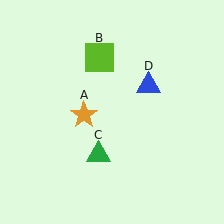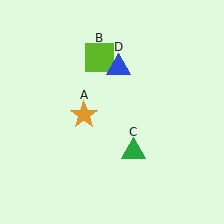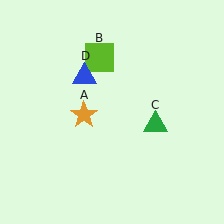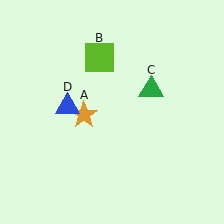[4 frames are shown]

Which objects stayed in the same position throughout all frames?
Orange star (object A) and lime square (object B) remained stationary.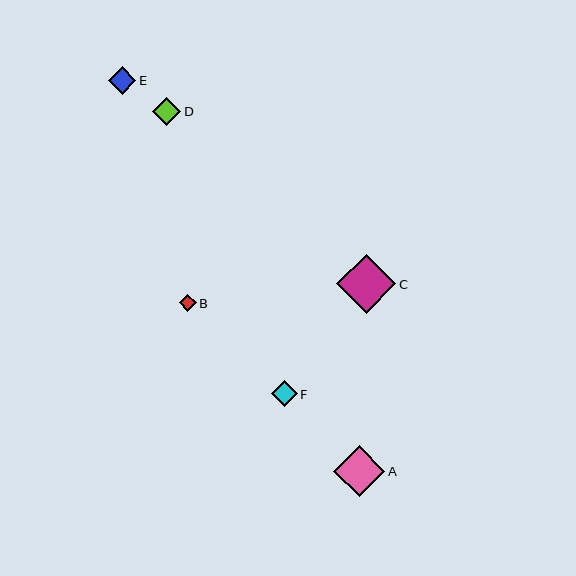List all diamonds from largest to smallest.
From largest to smallest: C, A, D, E, F, B.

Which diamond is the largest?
Diamond C is the largest with a size of approximately 60 pixels.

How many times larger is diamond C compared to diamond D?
Diamond C is approximately 2.1 times the size of diamond D.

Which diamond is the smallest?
Diamond B is the smallest with a size of approximately 17 pixels.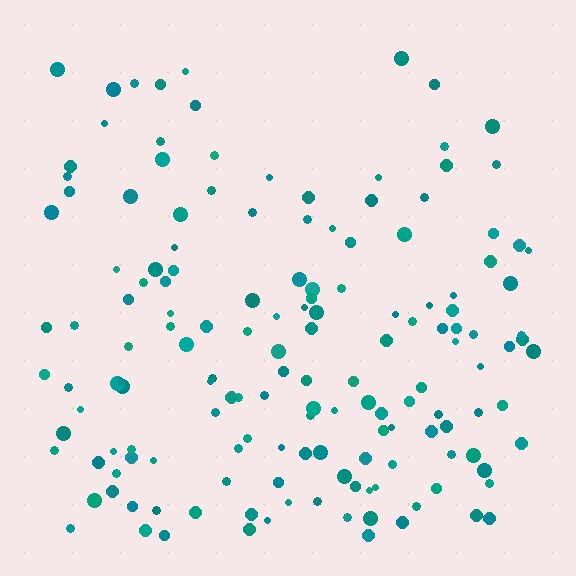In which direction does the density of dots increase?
From top to bottom, with the bottom side densest.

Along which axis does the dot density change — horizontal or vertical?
Vertical.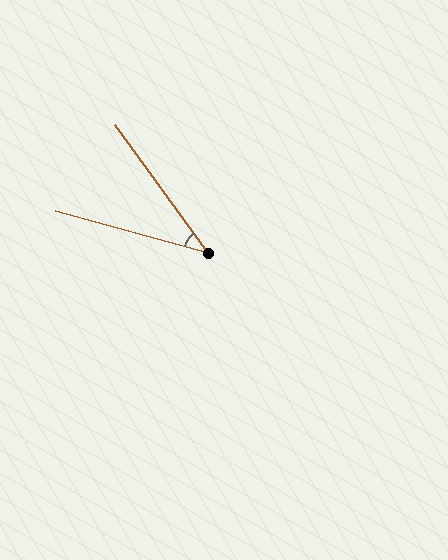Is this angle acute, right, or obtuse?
It is acute.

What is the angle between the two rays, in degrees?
Approximately 39 degrees.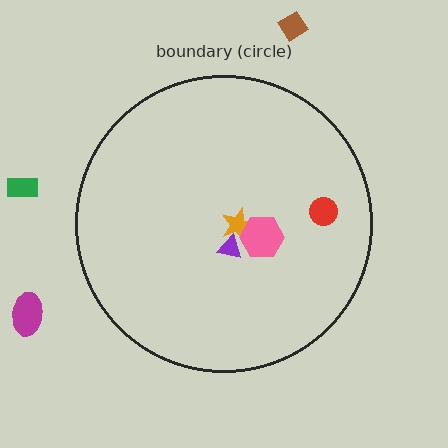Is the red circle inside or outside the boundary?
Inside.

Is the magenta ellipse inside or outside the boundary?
Outside.